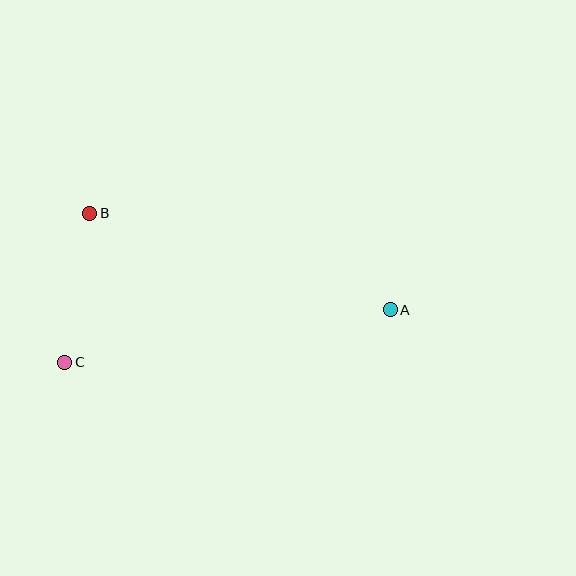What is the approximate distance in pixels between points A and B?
The distance between A and B is approximately 315 pixels.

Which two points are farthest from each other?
Points A and C are farthest from each other.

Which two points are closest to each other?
Points B and C are closest to each other.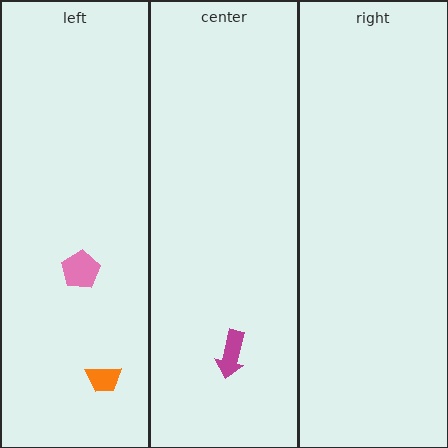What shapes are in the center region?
The magenta arrow.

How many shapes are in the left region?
2.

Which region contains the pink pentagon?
The left region.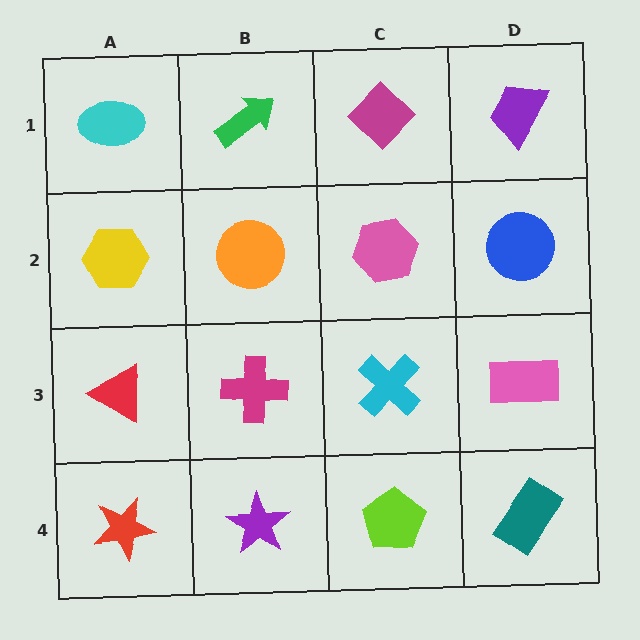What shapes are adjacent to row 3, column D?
A blue circle (row 2, column D), a teal rectangle (row 4, column D), a cyan cross (row 3, column C).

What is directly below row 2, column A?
A red triangle.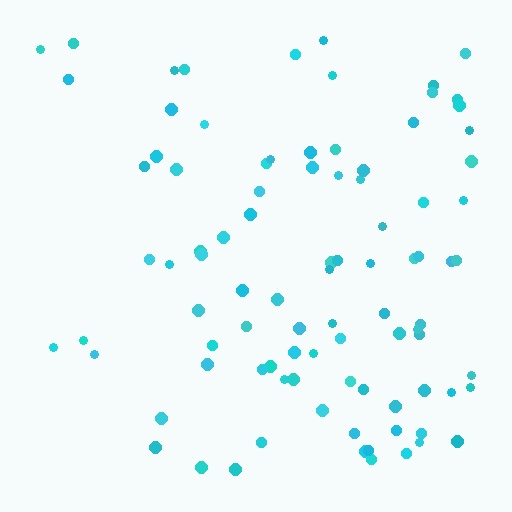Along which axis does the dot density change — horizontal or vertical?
Horizontal.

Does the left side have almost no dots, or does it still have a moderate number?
Still a moderate number, just noticeably fewer than the right.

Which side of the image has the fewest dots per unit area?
The left.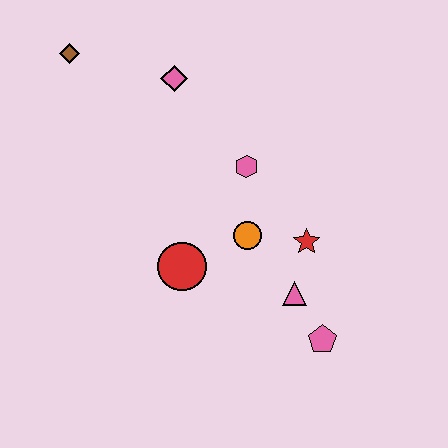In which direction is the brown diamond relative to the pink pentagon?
The brown diamond is above the pink pentagon.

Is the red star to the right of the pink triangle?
Yes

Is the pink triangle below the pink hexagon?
Yes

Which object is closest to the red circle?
The orange circle is closest to the red circle.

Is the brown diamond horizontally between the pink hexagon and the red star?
No